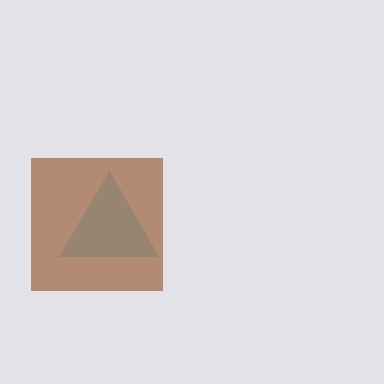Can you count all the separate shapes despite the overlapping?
Yes, there are 2 separate shapes.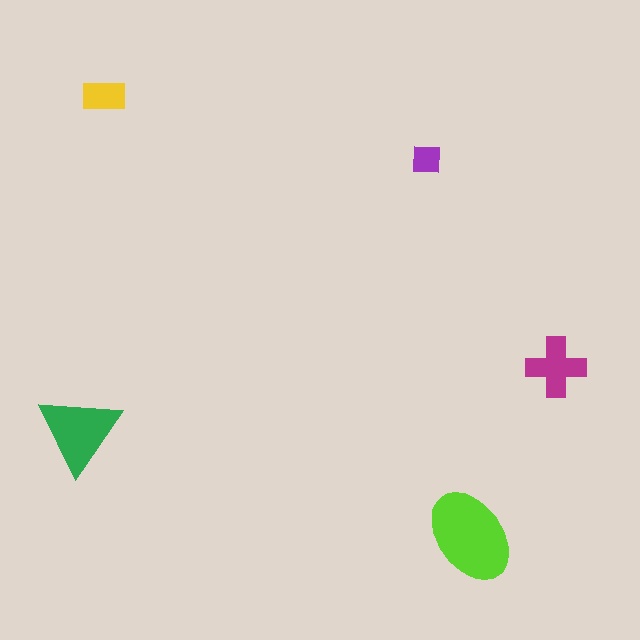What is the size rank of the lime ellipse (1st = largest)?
1st.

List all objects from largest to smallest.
The lime ellipse, the green triangle, the magenta cross, the yellow rectangle, the purple square.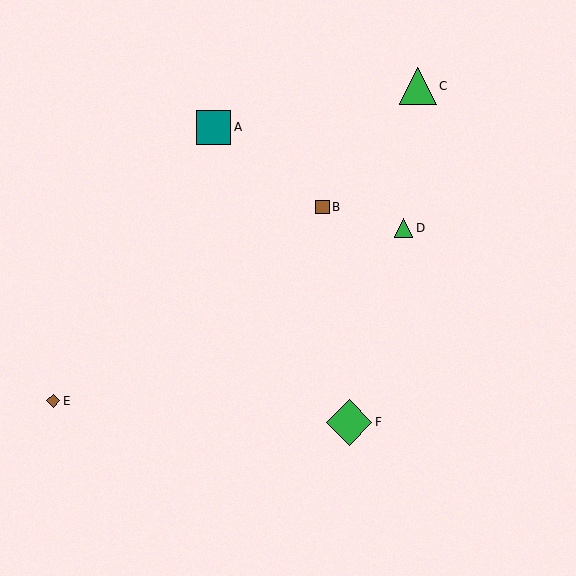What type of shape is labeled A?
Shape A is a teal square.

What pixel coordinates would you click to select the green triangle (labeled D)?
Click at (404, 228) to select the green triangle D.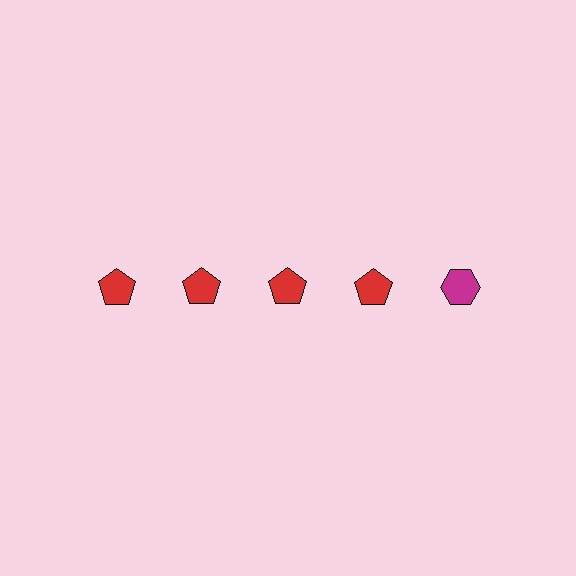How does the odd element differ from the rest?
It differs in both color (magenta instead of red) and shape (hexagon instead of pentagon).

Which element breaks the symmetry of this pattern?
The magenta hexagon in the top row, rightmost column breaks the symmetry. All other shapes are red pentagons.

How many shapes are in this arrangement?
There are 5 shapes arranged in a grid pattern.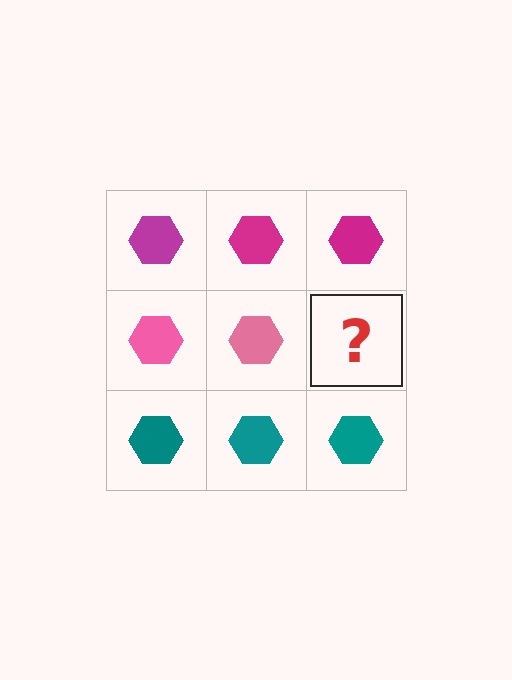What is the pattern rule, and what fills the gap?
The rule is that each row has a consistent color. The gap should be filled with a pink hexagon.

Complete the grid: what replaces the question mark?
The question mark should be replaced with a pink hexagon.